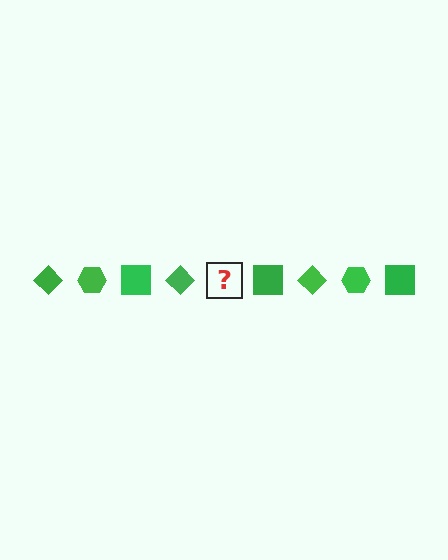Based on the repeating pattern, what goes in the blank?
The blank should be a green hexagon.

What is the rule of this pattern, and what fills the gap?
The rule is that the pattern cycles through diamond, hexagon, square shapes in green. The gap should be filled with a green hexagon.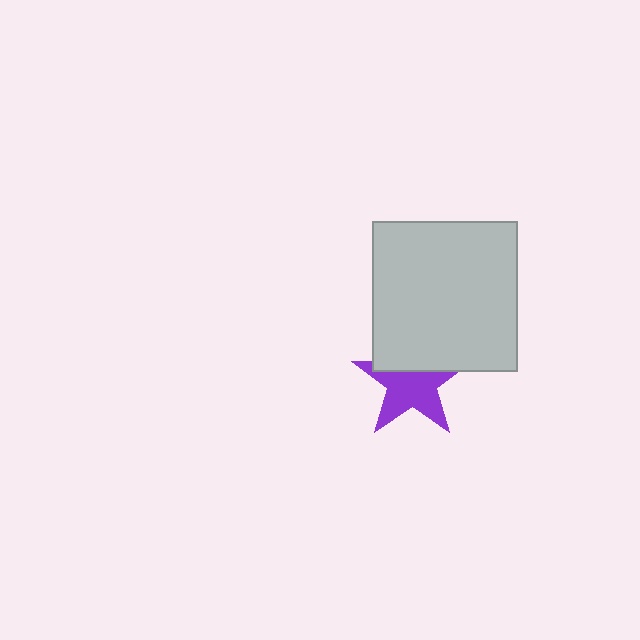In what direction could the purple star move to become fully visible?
The purple star could move down. That would shift it out from behind the light gray rectangle entirely.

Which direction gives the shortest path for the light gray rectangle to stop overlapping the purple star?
Moving up gives the shortest separation.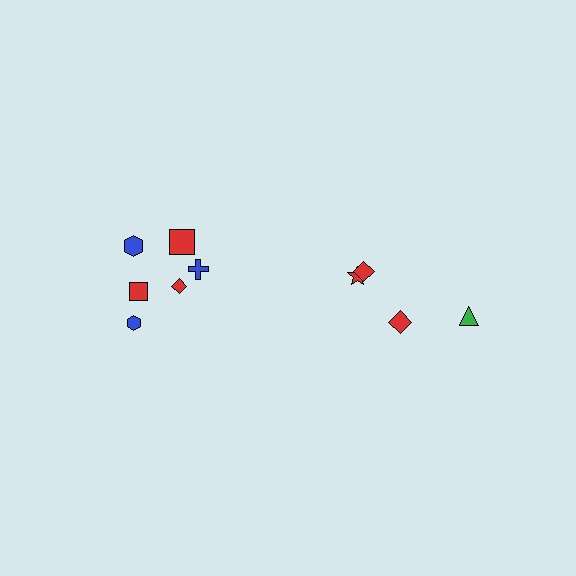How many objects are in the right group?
There are 4 objects.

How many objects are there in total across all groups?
There are 10 objects.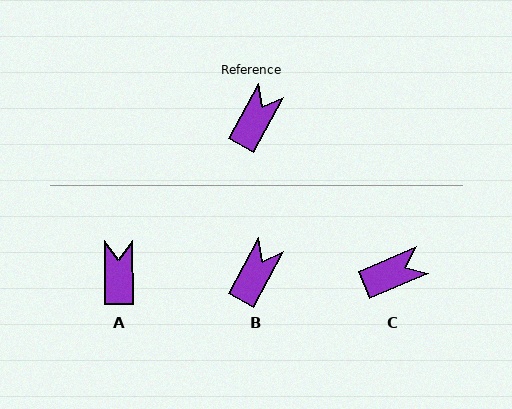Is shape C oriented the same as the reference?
No, it is off by about 38 degrees.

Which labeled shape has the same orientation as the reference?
B.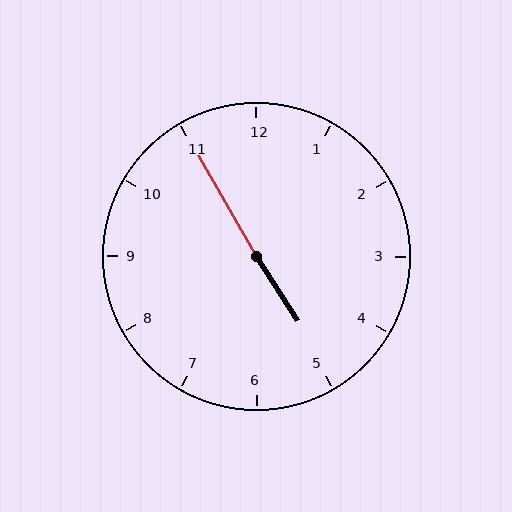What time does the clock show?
4:55.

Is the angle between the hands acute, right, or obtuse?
It is obtuse.